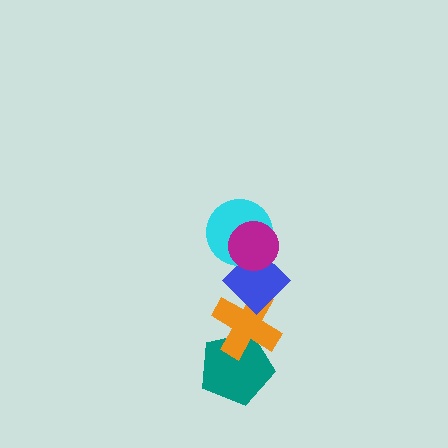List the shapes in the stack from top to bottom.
From top to bottom: the magenta circle, the cyan circle, the blue diamond, the orange cross, the teal pentagon.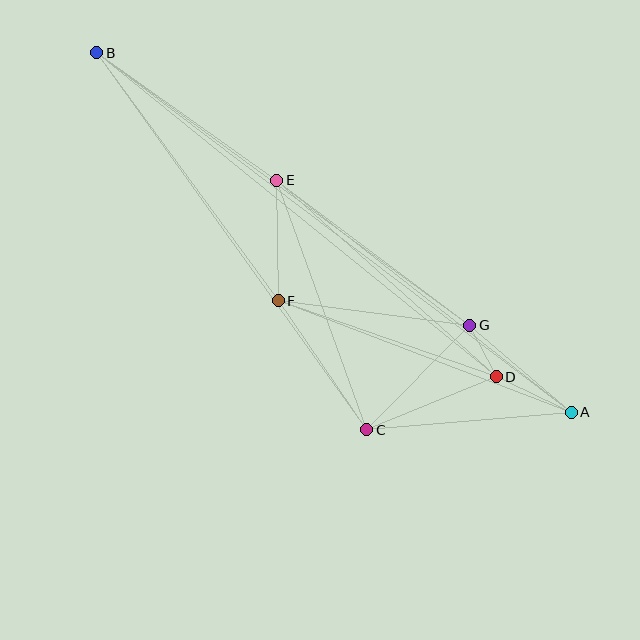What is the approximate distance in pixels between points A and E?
The distance between A and E is approximately 375 pixels.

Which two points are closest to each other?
Points D and G are closest to each other.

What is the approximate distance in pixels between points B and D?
The distance between B and D is approximately 514 pixels.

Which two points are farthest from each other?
Points A and B are farthest from each other.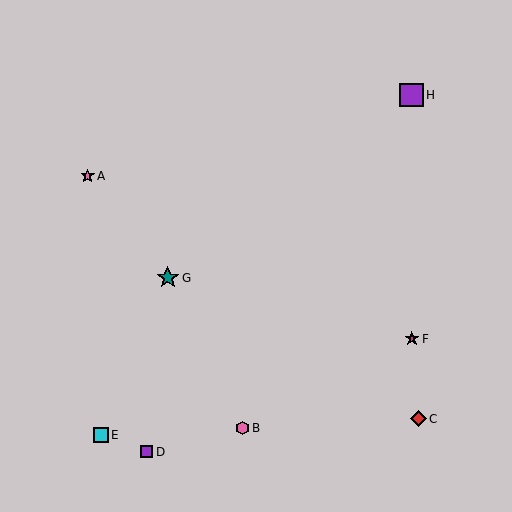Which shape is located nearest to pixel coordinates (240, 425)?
The pink hexagon (labeled B) at (242, 428) is nearest to that location.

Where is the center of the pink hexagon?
The center of the pink hexagon is at (242, 428).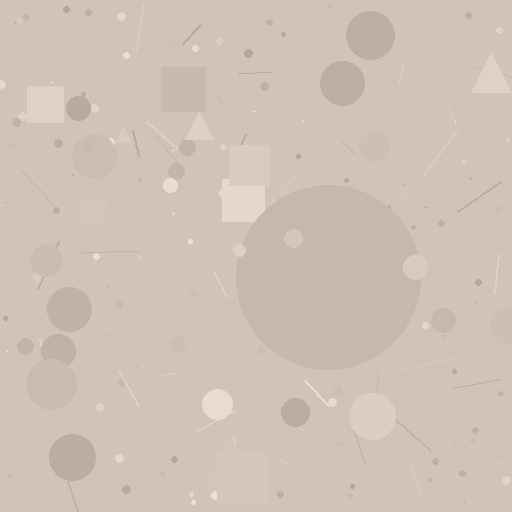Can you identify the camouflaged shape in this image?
The camouflaged shape is a circle.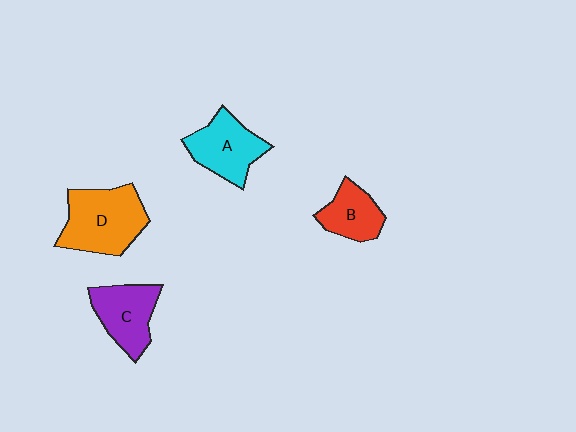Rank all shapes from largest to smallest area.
From largest to smallest: D (orange), A (cyan), C (purple), B (red).